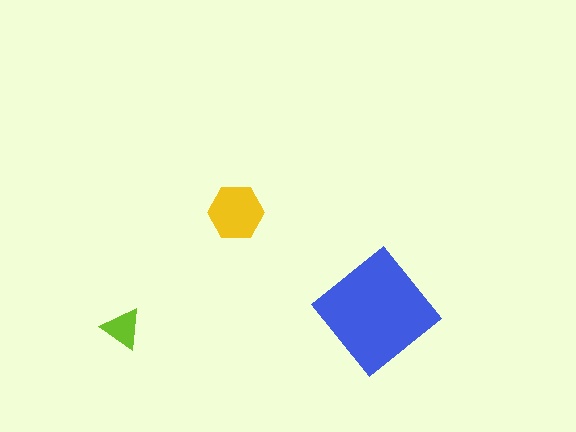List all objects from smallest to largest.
The lime triangle, the yellow hexagon, the blue diamond.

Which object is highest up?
The yellow hexagon is topmost.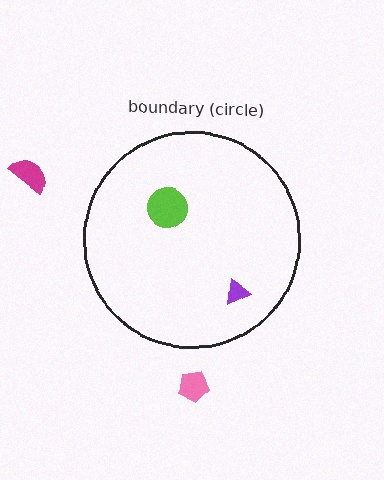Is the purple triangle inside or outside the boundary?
Inside.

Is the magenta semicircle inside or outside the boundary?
Outside.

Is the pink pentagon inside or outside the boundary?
Outside.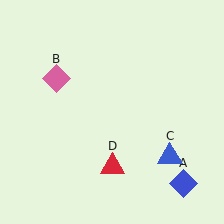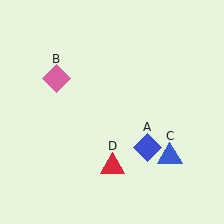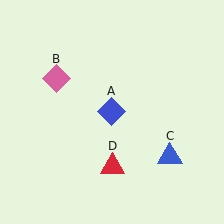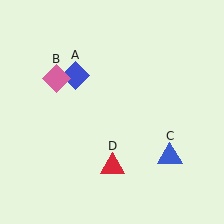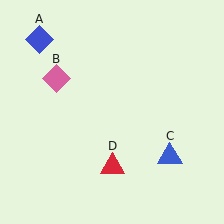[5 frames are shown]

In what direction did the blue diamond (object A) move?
The blue diamond (object A) moved up and to the left.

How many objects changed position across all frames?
1 object changed position: blue diamond (object A).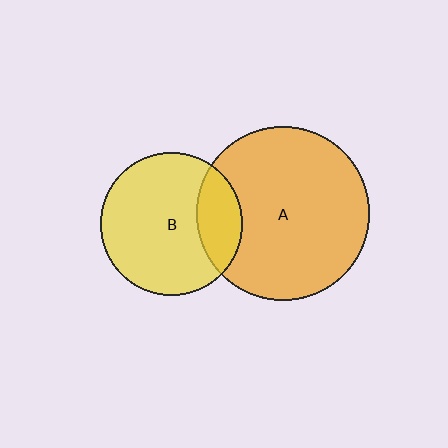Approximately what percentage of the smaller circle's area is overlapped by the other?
Approximately 20%.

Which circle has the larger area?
Circle A (orange).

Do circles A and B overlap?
Yes.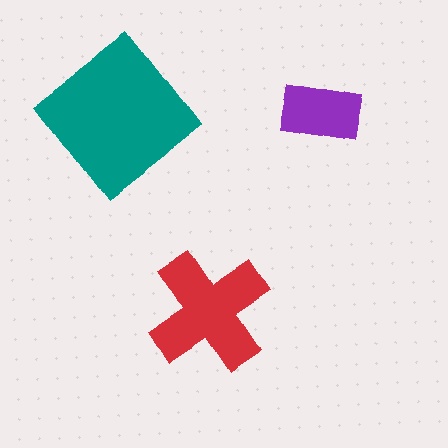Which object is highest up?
The teal diamond is topmost.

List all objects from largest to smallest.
The teal diamond, the red cross, the purple rectangle.